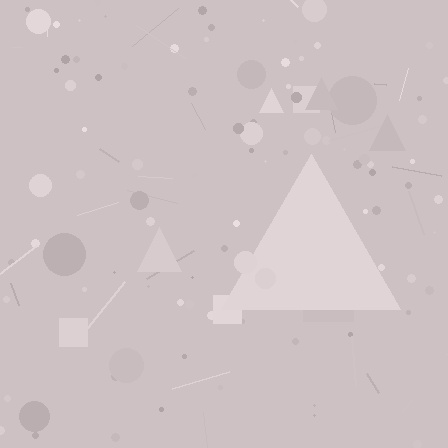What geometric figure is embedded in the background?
A triangle is embedded in the background.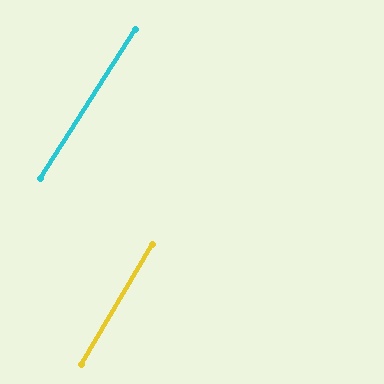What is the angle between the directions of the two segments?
Approximately 2 degrees.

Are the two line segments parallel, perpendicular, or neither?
Parallel — their directions differ by only 1.9°.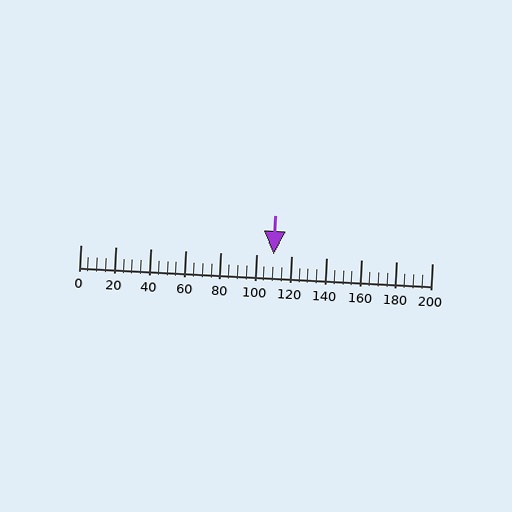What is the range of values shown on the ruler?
The ruler shows values from 0 to 200.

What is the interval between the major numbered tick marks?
The major tick marks are spaced 20 units apart.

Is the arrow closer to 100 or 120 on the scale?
The arrow is closer to 120.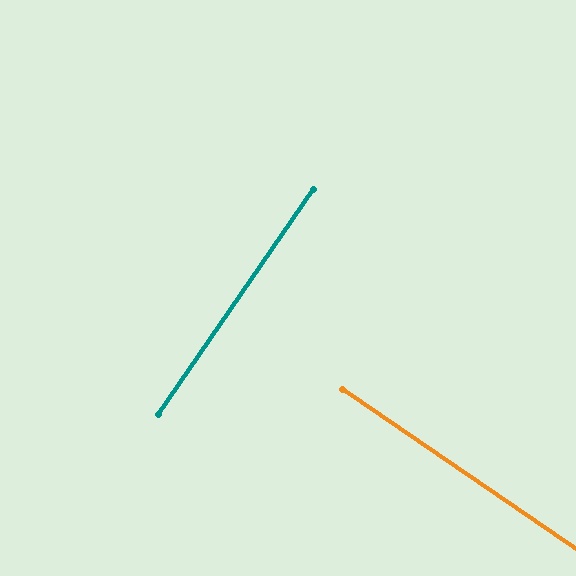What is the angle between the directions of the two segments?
Approximately 90 degrees.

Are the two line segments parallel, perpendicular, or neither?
Perpendicular — they meet at approximately 90°.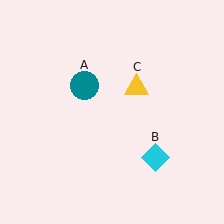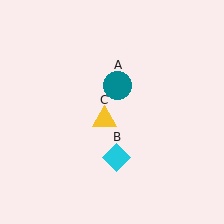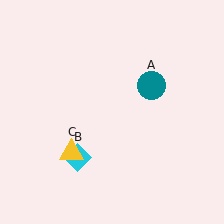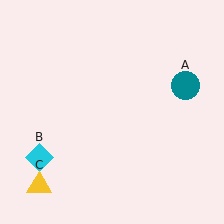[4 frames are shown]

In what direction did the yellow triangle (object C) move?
The yellow triangle (object C) moved down and to the left.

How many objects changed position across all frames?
3 objects changed position: teal circle (object A), cyan diamond (object B), yellow triangle (object C).